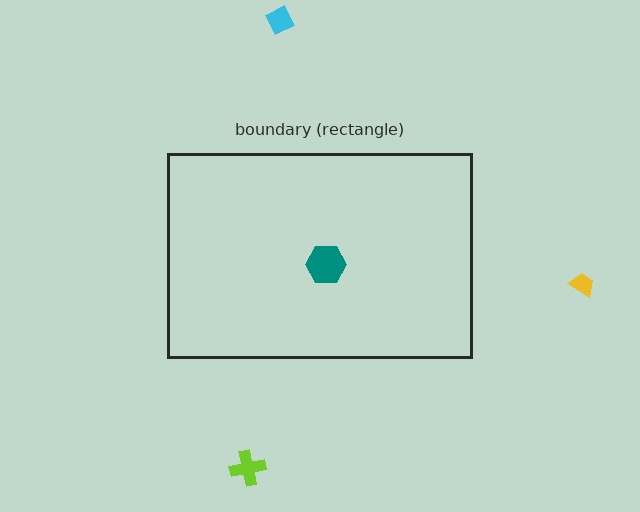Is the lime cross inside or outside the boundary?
Outside.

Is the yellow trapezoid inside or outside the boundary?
Outside.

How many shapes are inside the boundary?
1 inside, 3 outside.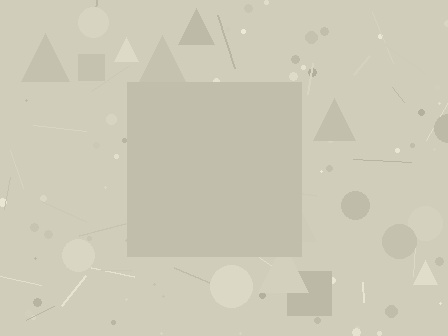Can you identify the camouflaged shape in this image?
The camouflaged shape is a square.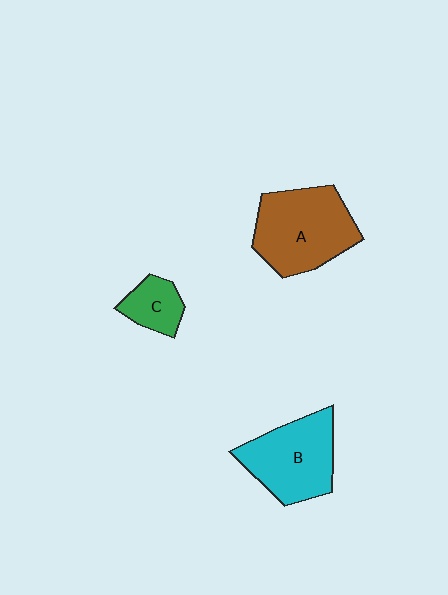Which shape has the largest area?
Shape A (brown).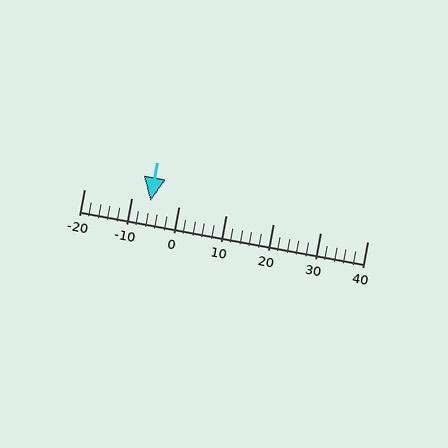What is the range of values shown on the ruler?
The ruler shows values from -20 to 40.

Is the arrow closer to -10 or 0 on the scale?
The arrow is closer to -10.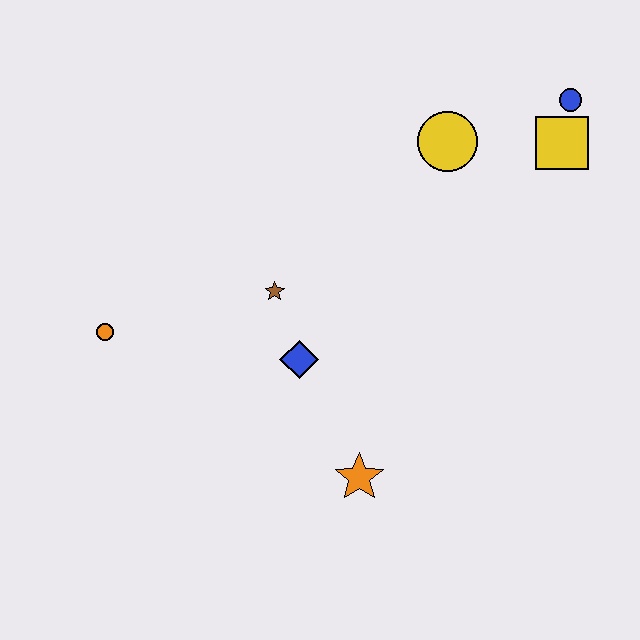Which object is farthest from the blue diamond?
The blue circle is farthest from the blue diamond.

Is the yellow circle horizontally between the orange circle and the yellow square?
Yes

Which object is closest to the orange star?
The blue diamond is closest to the orange star.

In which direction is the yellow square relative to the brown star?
The yellow square is to the right of the brown star.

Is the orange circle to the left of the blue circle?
Yes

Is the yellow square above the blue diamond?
Yes